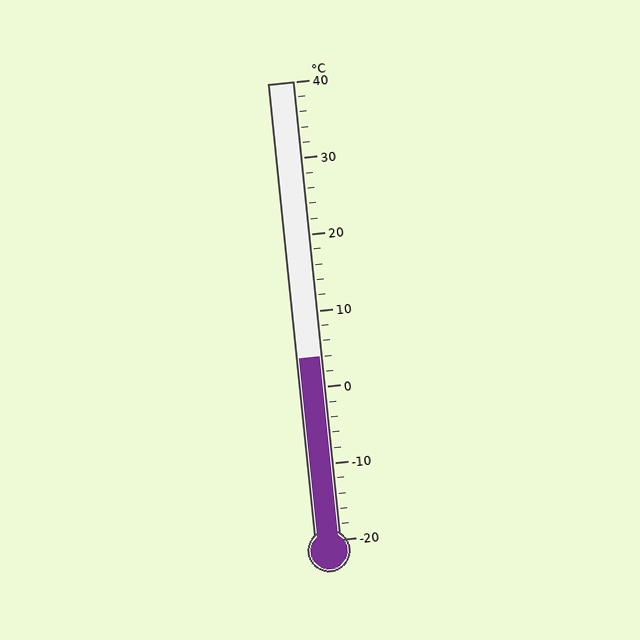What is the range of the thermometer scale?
The thermometer scale ranges from -20°C to 40°C.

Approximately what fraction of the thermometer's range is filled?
The thermometer is filled to approximately 40% of its range.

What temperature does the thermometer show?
The thermometer shows approximately 4°C.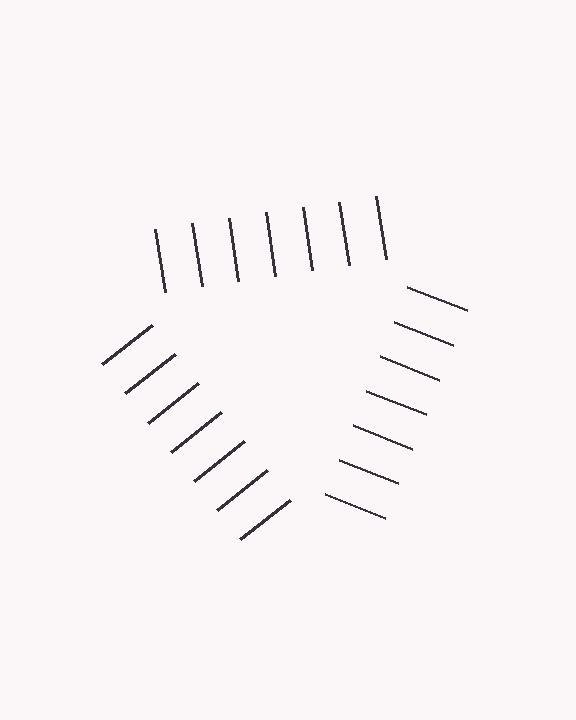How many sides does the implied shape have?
3 sides — the line-ends trace a triangle.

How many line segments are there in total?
21 — 7 along each of the 3 edges.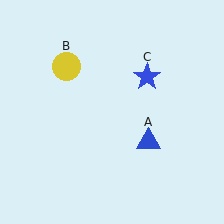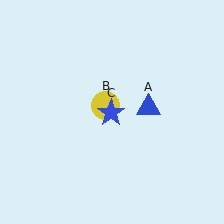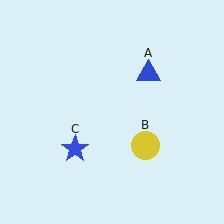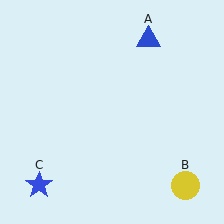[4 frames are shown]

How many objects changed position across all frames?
3 objects changed position: blue triangle (object A), yellow circle (object B), blue star (object C).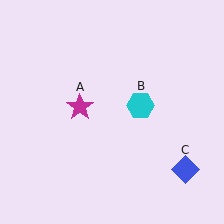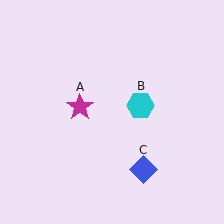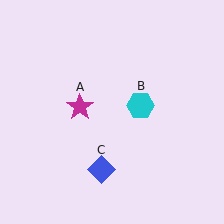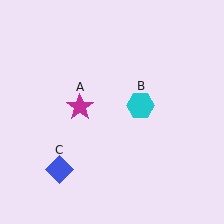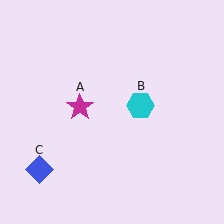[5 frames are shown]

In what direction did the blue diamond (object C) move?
The blue diamond (object C) moved left.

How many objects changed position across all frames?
1 object changed position: blue diamond (object C).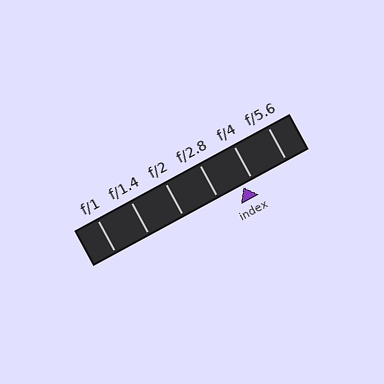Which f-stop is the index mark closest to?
The index mark is closest to f/4.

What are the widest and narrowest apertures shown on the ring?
The widest aperture shown is f/1 and the narrowest is f/5.6.